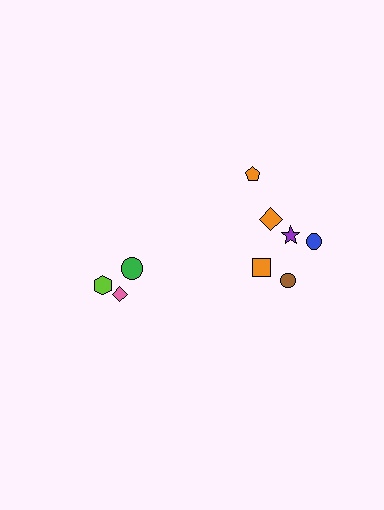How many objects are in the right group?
There are 6 objects.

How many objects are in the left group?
There are 3 objects.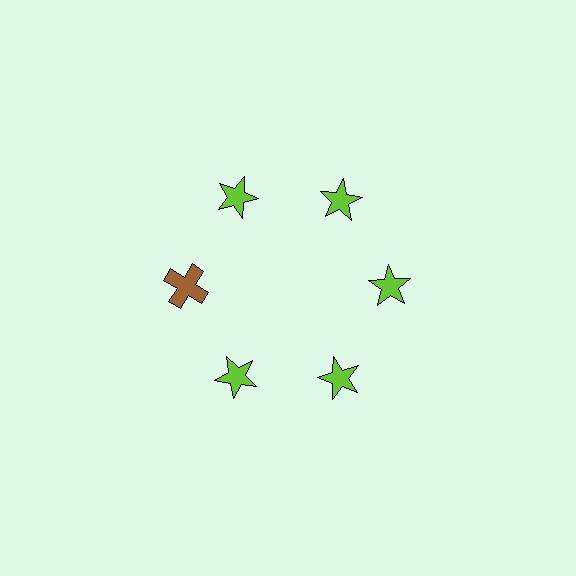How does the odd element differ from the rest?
It differs in both color (brown instead of lime) and shape (cross instead of star).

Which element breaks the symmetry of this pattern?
The brown cross at roughly the 9 o'clock position breaks the symmetry. All other shapes are lime stars.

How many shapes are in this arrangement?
There are 6 shapes arranged in a ring pattern.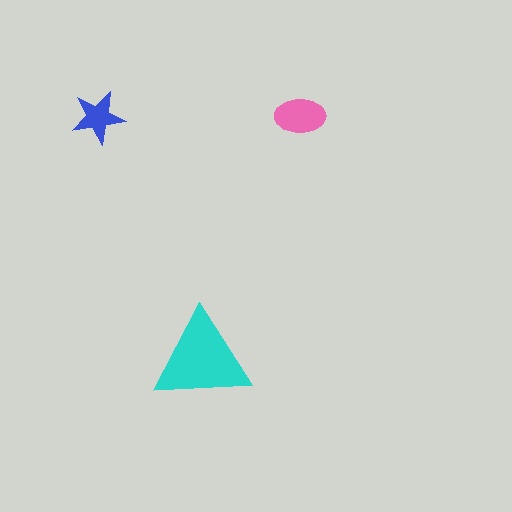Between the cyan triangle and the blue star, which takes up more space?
The cyan triangle.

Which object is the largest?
The cyan triangle.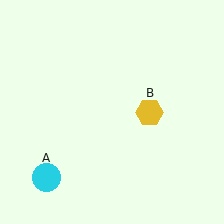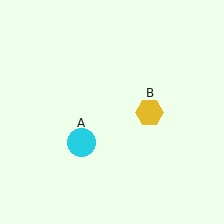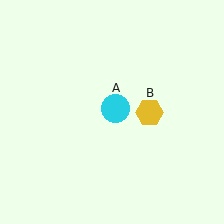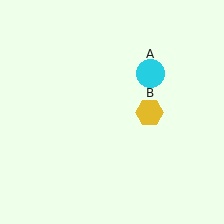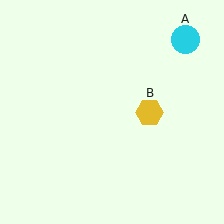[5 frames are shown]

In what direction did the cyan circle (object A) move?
The cyan circle (object A) moved up and to the right.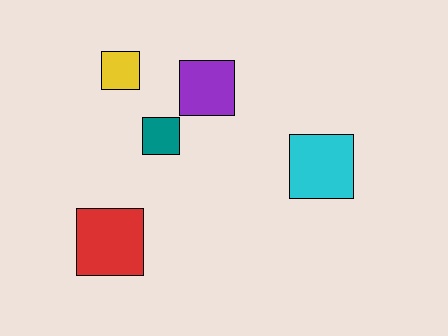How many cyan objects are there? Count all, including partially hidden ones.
There is 1 cyan object.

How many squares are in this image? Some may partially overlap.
There are 5 squares.